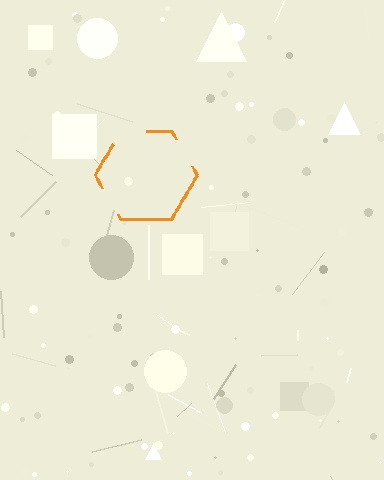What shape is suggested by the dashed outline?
The dashed outline suggests a hexagon.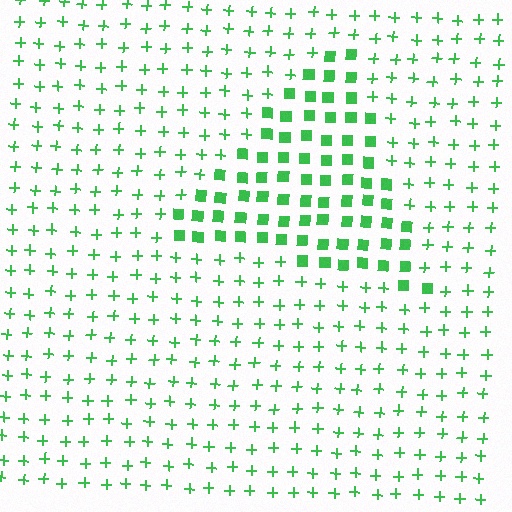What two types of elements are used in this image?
The image uses squares inside the triangle region and plus signs outside it.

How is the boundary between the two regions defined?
The boundary is defined by a change in element shape: squares inside vs. plus signs outside. All elements share the same color and spacing.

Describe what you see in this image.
The image is filled with small green elements arranged in a uniform grid. A triangle-shaped region contains squares, while the surrounding area contains plus signs. The boundary is defined purely by the change in element shape.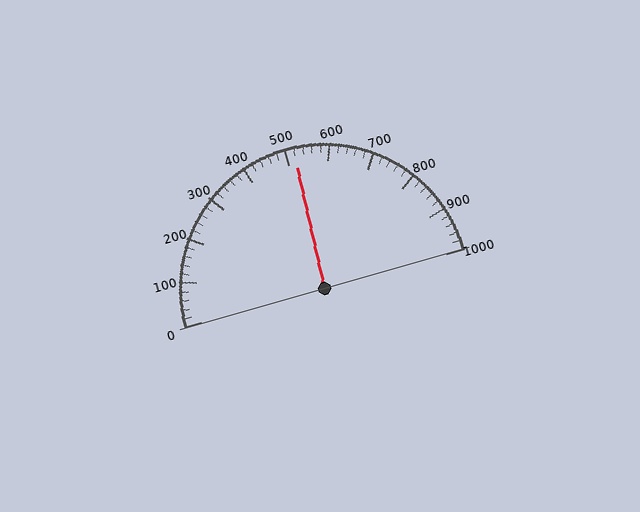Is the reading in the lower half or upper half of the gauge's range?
The reading is in the upper half of the range (0 to 1000).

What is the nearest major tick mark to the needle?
The nearest major tick mark is 500.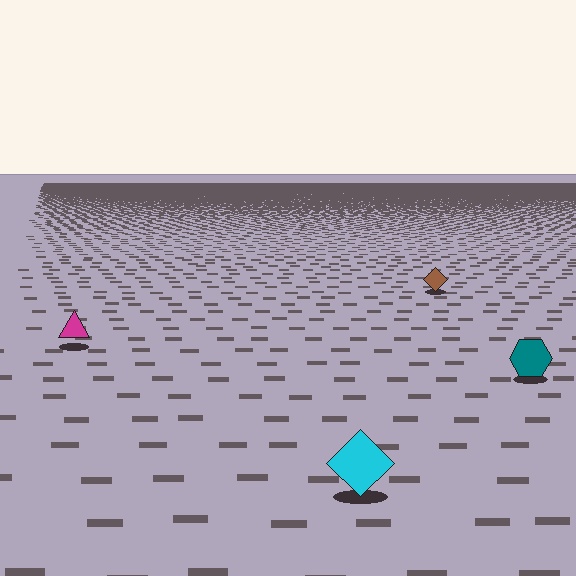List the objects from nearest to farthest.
From nearest to farthest: the cyan diamond, the teal hexagon, the magenta triangle, the brown diamond.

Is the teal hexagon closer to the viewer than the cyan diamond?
No. The cyan diamond is closer — you can tell from the texture gradient: the ground texture is coarser near it.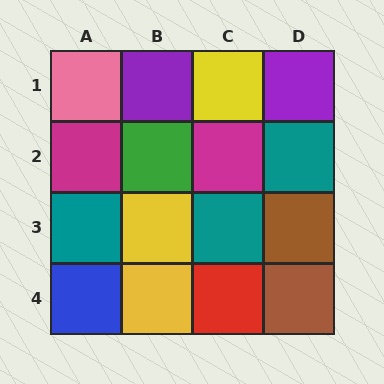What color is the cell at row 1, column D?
Purple.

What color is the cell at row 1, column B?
Purple.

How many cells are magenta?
2 cells are magenta.